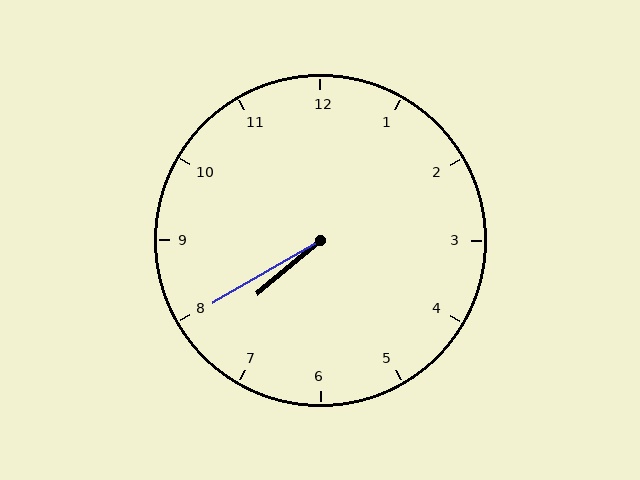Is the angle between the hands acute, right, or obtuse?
It is acute.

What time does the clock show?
7:40.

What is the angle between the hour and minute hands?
Approximately 10 degrees.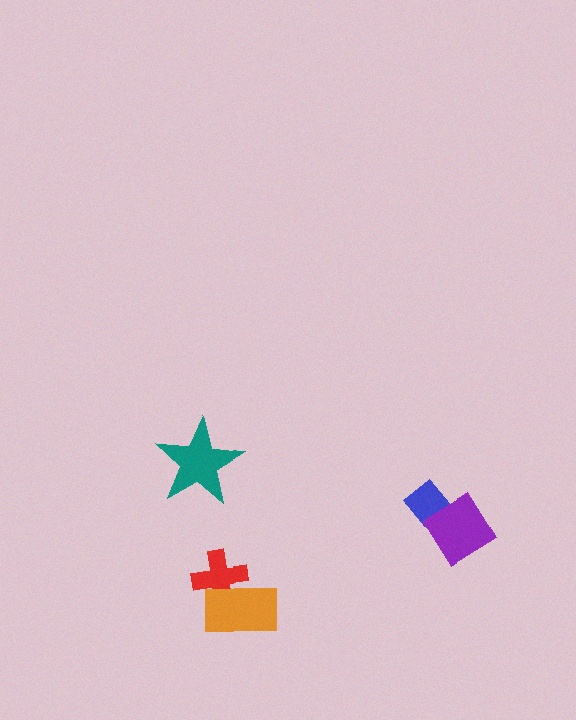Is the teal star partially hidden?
No, no other shape covers it.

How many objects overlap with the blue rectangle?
1 object overlaps with the blue rectangle.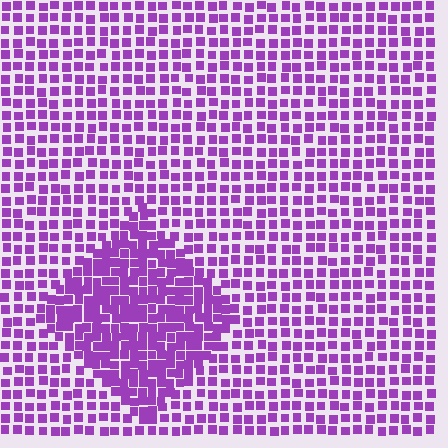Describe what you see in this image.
The image contains small purple elements arranged at two different densities. A diamond-shaped region is visible where the elements are more densely packed than the surrounding area.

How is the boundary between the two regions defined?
The boundary is defined by a change in element density (approximately 1.7x ratio). All elements are the same color, size, and shape.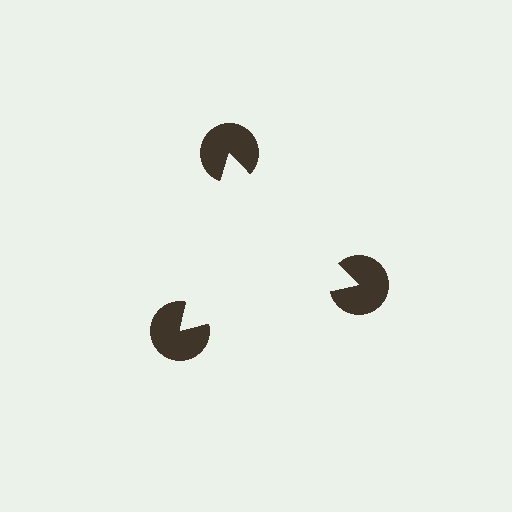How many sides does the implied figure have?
3 sides.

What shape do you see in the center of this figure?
An illusory triangle — its edges are inferred from the aligned wedge cuts in the pac-man discs, not physically drawn.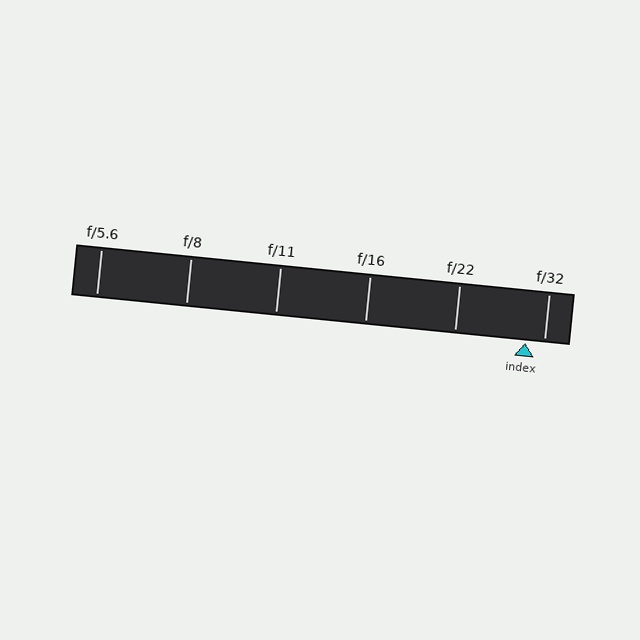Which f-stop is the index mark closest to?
The index mark is closest to f/32.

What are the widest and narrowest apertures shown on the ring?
The widest aperture shown is f/5.6 and the narrowest is f/32.